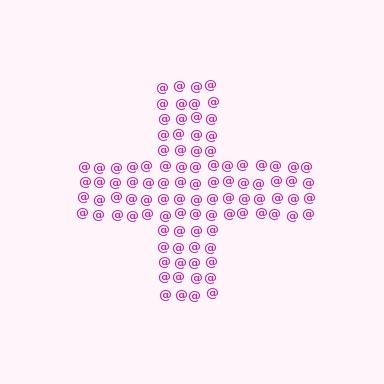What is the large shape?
The large shape is a cross.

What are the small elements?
The small elements are at signs.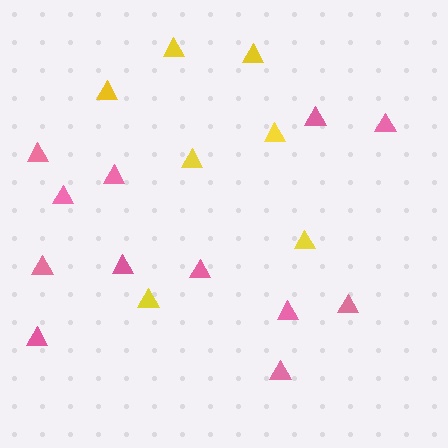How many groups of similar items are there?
There are 2 groups: one group of pink triangles (12) and one group of yellow triangles (7).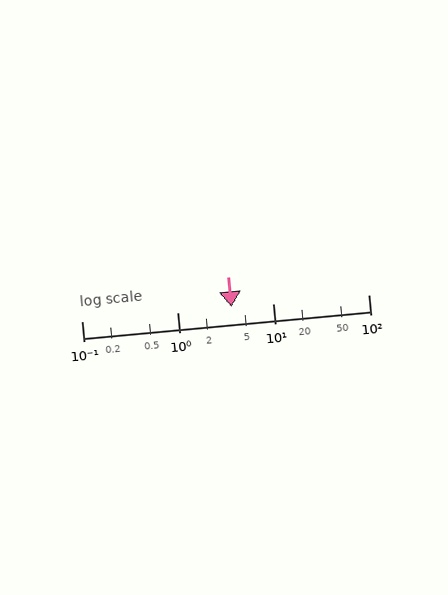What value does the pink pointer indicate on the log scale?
The pointer indicates approximately 3.7.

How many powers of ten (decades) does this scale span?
The scale spans 3 decades, from 0.1 to 100.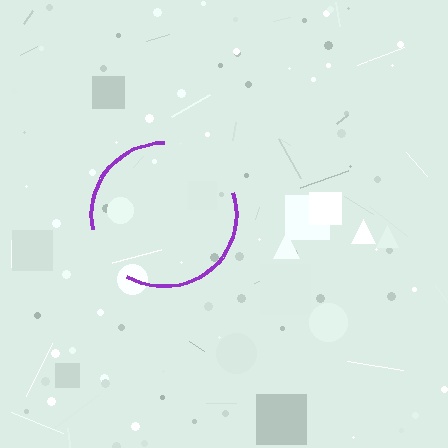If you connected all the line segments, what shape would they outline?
They would outline a circle.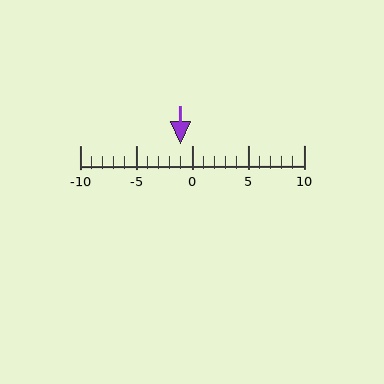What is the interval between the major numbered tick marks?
The major tick marks are spaced 5 units apart.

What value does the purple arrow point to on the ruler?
The purple arrow points to approximately -1.